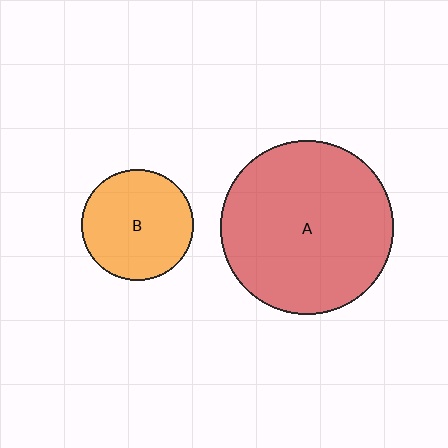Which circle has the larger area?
Circle A (red).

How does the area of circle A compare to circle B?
Approximately 2.4 times.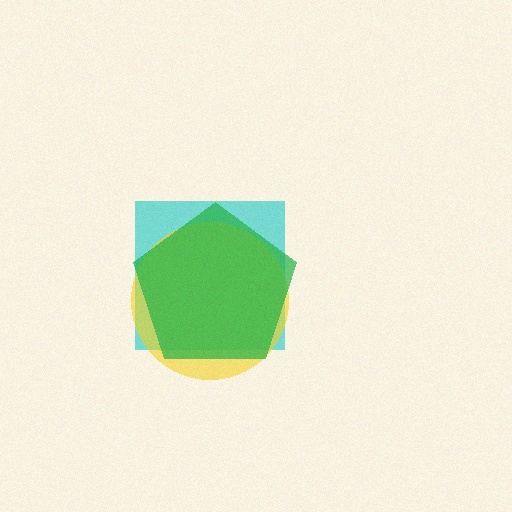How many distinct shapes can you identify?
There are 3 distinct shapes: a cyan square, a yellow circle, a green pentagon.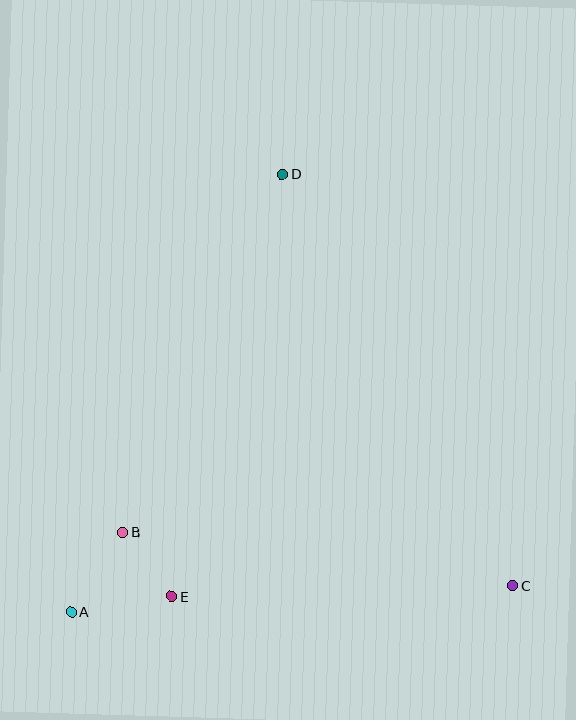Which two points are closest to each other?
Points B and E are closest to each other.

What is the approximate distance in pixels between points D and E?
The distance between D and E is approximately 436 pixels.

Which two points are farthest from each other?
Points A and D are farthest from each other.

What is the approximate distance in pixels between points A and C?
The distance between A and C is approximately 442 pixels.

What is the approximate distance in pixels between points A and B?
The distance between A and B is approximately 94 pixels.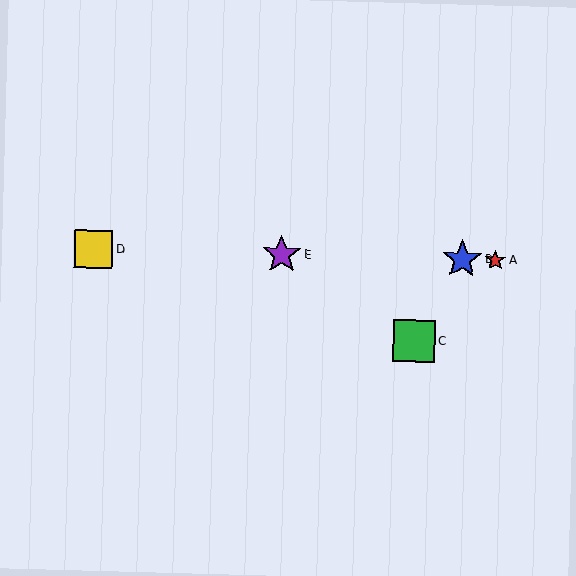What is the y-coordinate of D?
Object D is at y≈249.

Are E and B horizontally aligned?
Yes, both are at y≈254.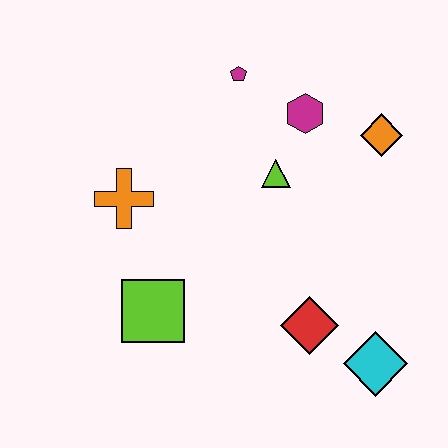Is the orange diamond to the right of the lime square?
Yes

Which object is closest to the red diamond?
The cyan diamond is closest to the red diamond.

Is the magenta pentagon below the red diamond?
No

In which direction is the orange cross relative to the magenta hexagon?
The orange cross is to the left of the magenta hexagon.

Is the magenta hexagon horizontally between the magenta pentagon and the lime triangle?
No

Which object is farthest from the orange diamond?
The lime square is farthest from the orange diamond.